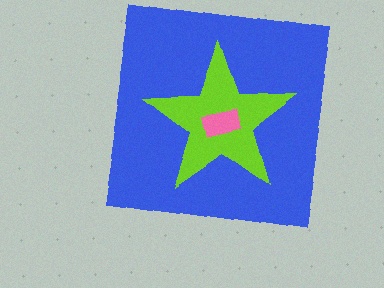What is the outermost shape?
The blue square.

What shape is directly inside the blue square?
The lime star.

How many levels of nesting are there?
3.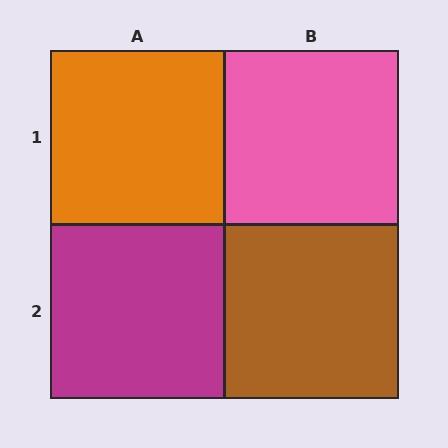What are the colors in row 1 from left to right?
Orange, pink.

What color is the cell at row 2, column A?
Magenta.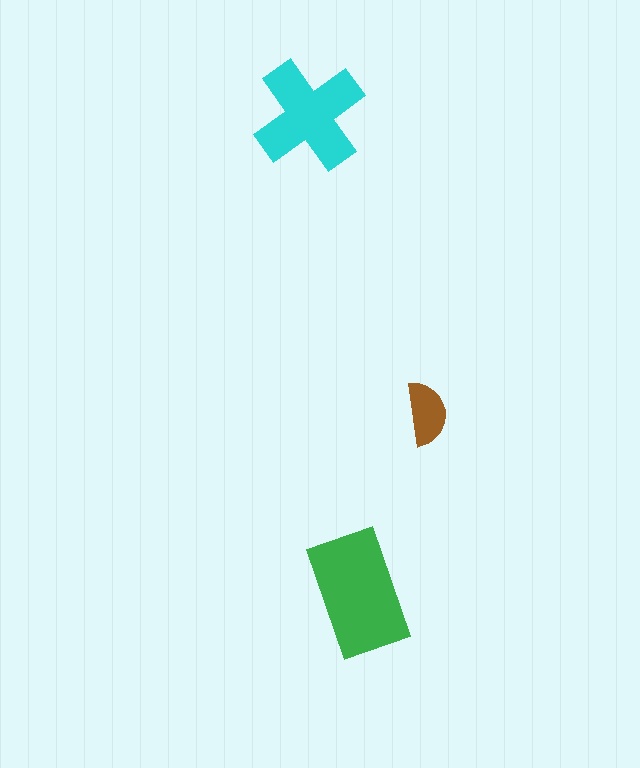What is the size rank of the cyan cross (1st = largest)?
2nd.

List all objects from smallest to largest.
The brown semicircle, the cyan cross, the green rectangle.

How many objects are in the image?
There are 3 objects in the image.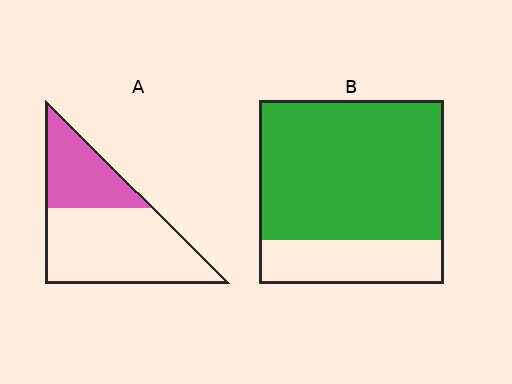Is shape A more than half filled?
No.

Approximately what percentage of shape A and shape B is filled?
A is approximately 35% and B is approximately 75%.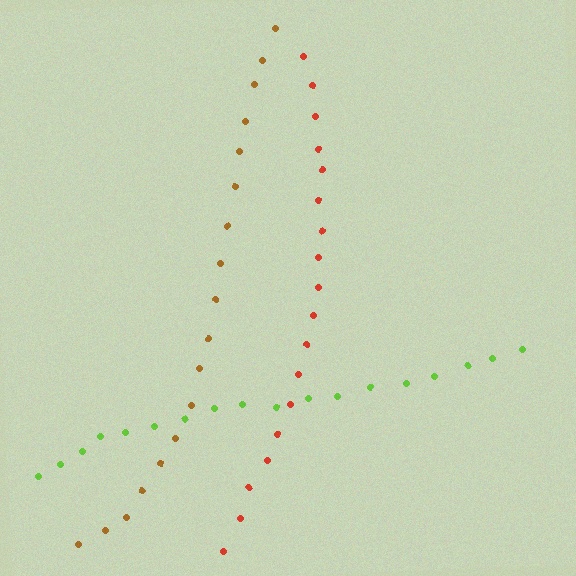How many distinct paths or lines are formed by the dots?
There are 3 distinct paths.